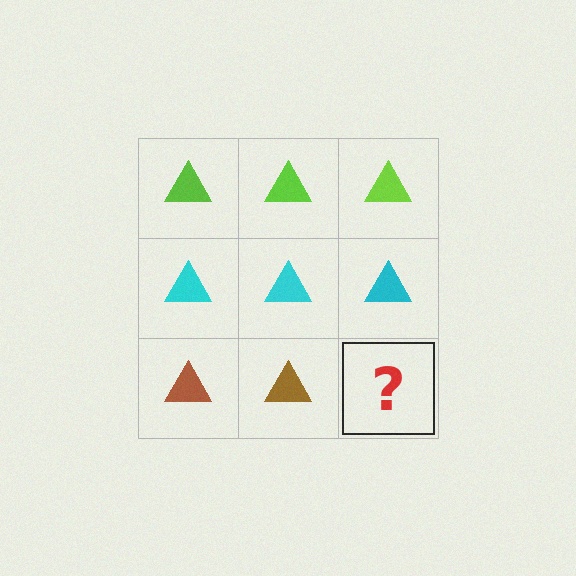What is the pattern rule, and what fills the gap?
The rule is that each row has a consistent color. The gap should be filled with a brown triangle.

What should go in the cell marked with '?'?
The missing cell should contain a brown triangle.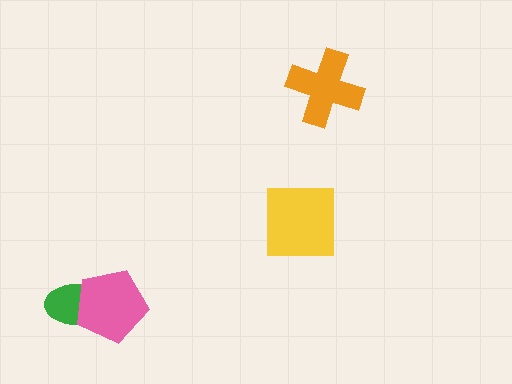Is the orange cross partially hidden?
No, no other shape covers it.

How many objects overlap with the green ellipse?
1 object overlaps with the green ellipse.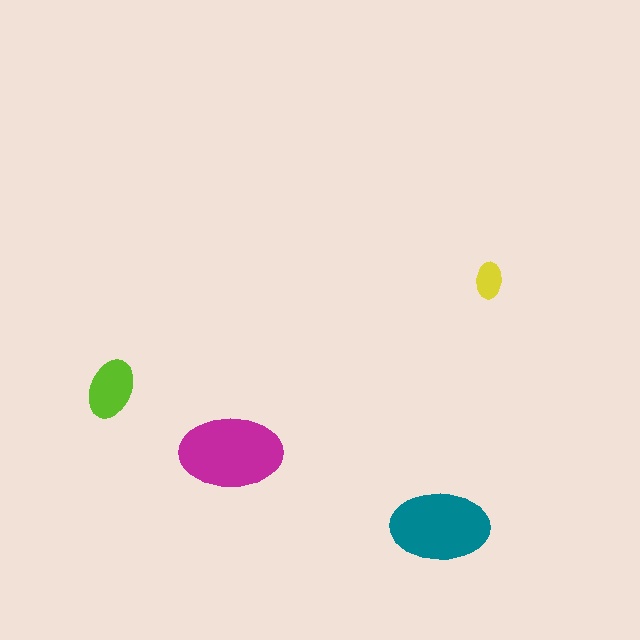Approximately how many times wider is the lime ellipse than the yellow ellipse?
About 1.5 times wider.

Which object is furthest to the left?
The lime ellipse is leftmost.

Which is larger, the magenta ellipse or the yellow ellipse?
The magenta one.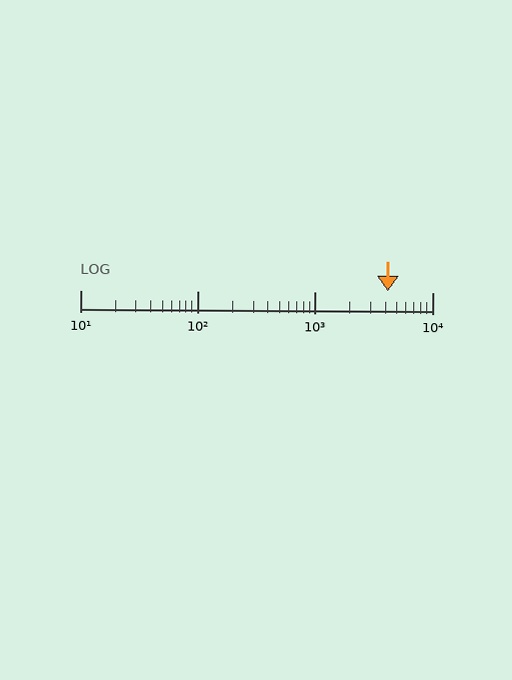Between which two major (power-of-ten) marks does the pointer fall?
The pointer is between 1000 and 10000.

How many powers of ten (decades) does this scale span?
The scale spans 3 decades, from 10 to 10000.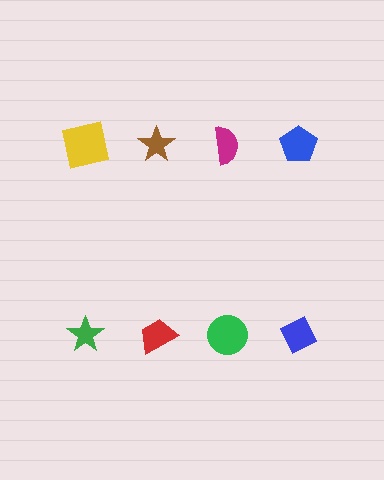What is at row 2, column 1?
A green star.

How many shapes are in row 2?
4 shapes.